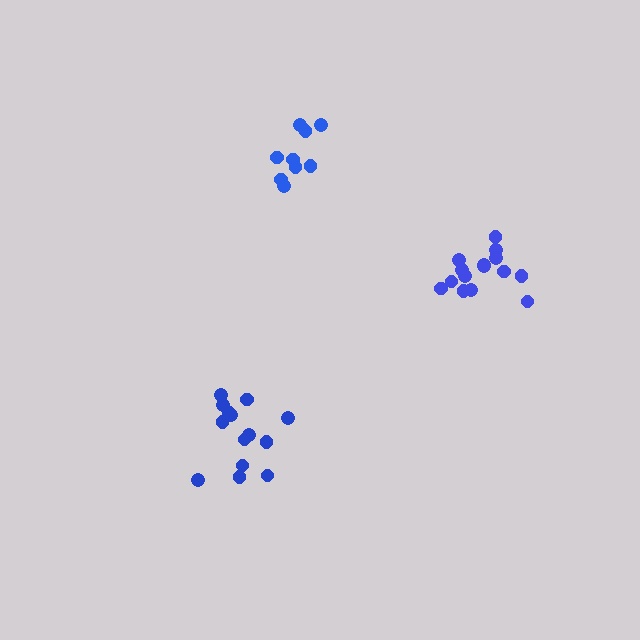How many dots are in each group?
Group 1: 14 dots, Group 2: 15 dots, Group 3: 9 dots (38 total).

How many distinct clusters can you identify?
There are 3 distinct clusters.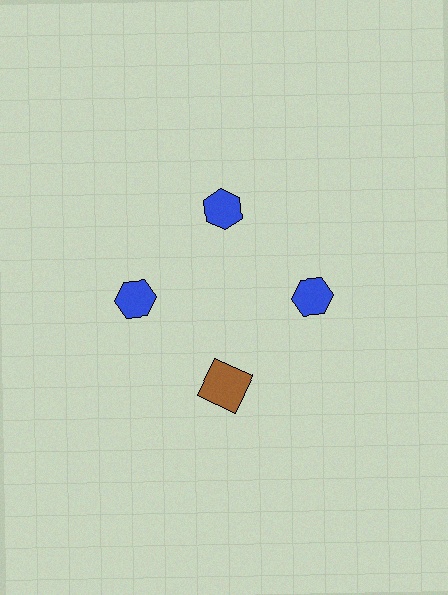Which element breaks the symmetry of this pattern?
The brown square at roughly the 6 o'clock position breaks the symmetry. All other shapes are blue hexagons.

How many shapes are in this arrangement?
There are 4 shapes arranged in a ring pattern.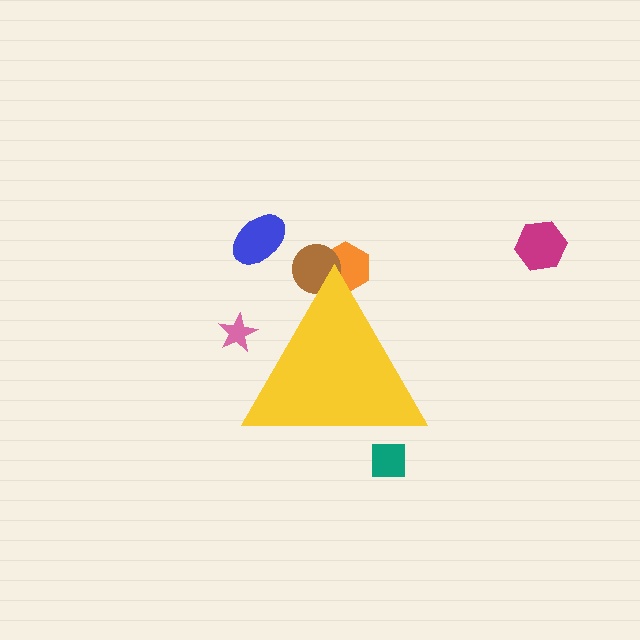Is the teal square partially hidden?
Yes, the teal square is partially hidden behind the yellow triangle.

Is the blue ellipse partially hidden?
No, the blue ellipse is fully visible.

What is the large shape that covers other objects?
A yellow triangle.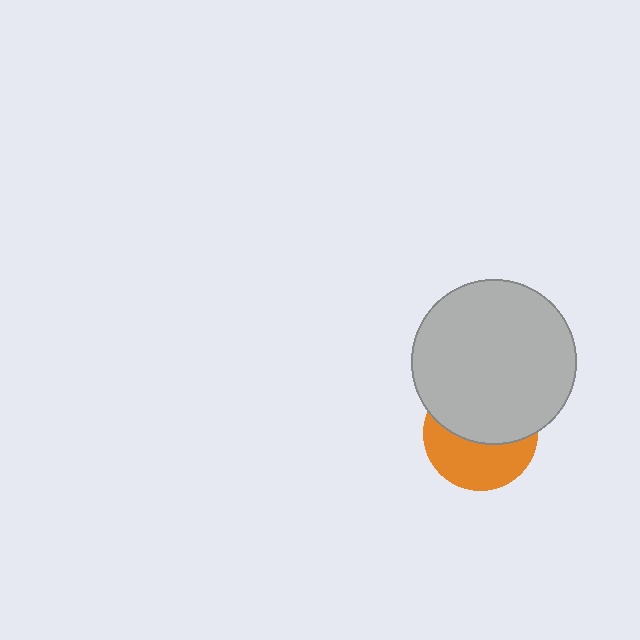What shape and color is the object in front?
The object in front is a light gray circle.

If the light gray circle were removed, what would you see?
You would see the complete orange circle.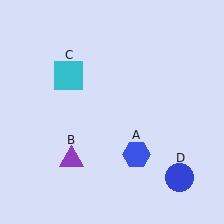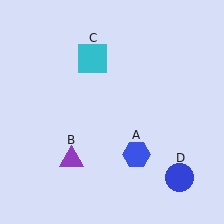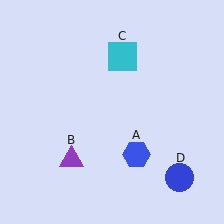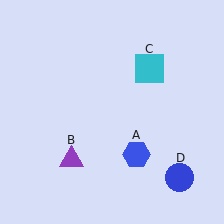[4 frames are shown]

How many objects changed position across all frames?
1 object changed position: cyan square (object C).